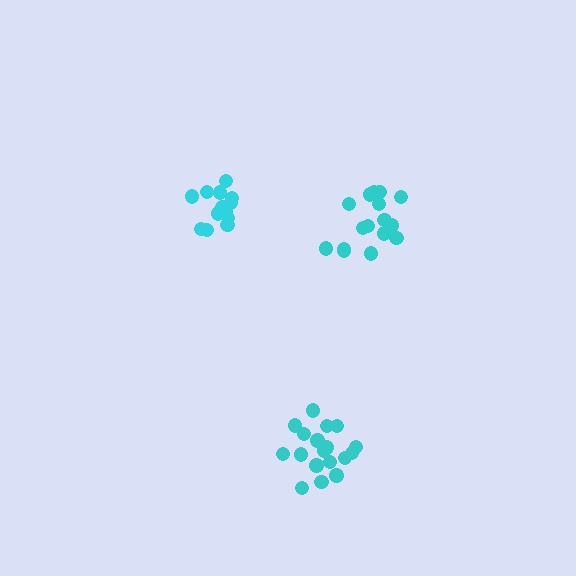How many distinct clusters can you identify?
There are 3 distinct clusters.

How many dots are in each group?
Group 1: 13 dots, Group 2: 18 dots, Group 3: 16 dots (47 total).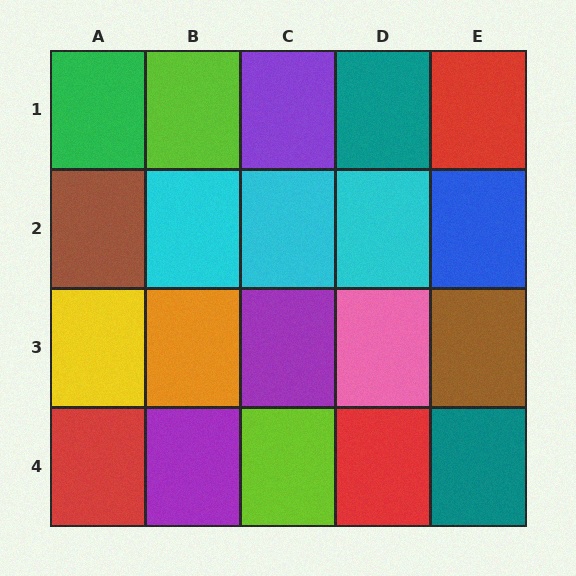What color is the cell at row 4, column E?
Teal.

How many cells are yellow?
1 cell is yellow.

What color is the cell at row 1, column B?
Lime.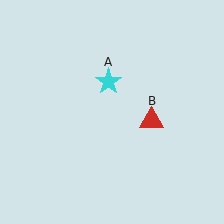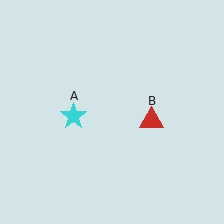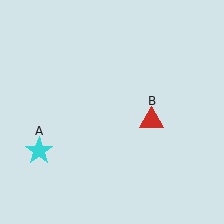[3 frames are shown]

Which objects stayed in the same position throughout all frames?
Red triangle (object B) remained stationary.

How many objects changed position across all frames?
1 object changed position: cyan star (object A).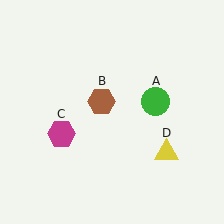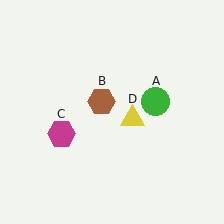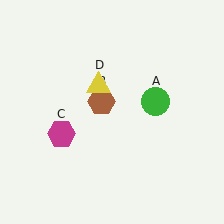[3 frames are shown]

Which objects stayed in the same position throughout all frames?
Green circle (object A) and brown hexagon (object B) and magenta hexagon (object C) remained stationary.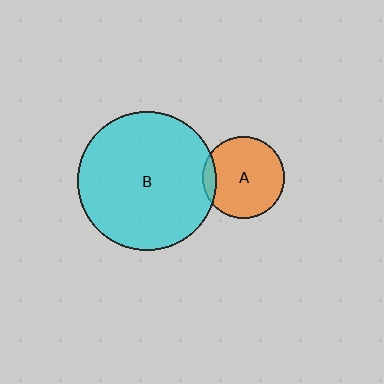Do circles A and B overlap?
Yes.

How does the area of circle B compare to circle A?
Approximately 2.9 times.